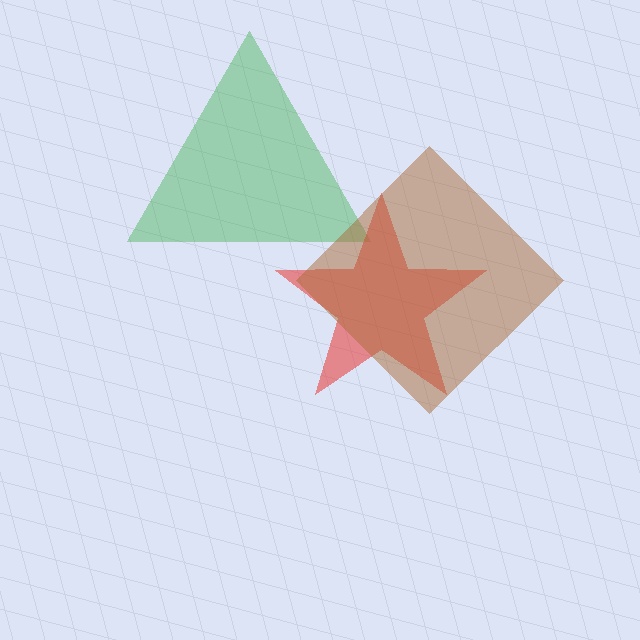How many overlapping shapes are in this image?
There are 3 overlapping shapes in the image.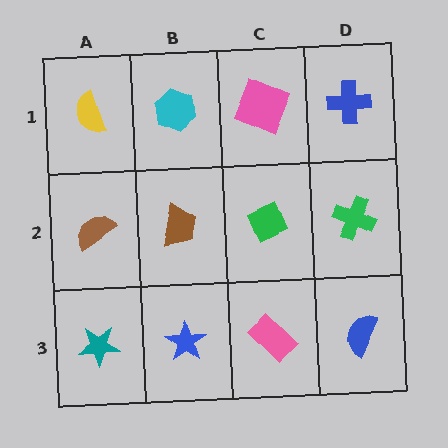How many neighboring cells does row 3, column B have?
3.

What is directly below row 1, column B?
A brown trapezoid.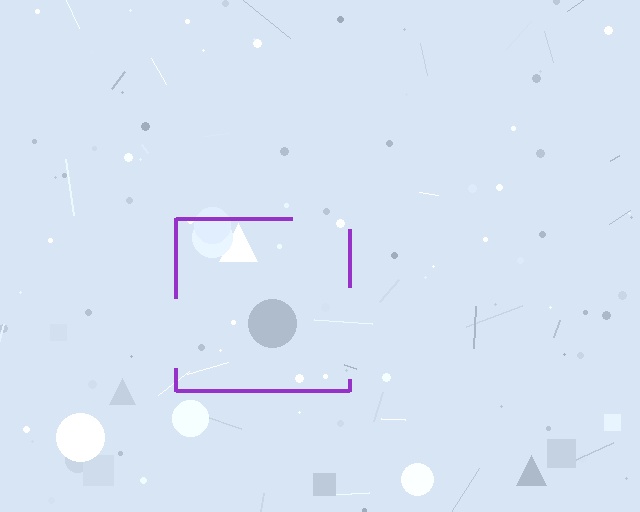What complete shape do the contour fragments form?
The contour fragments form a square.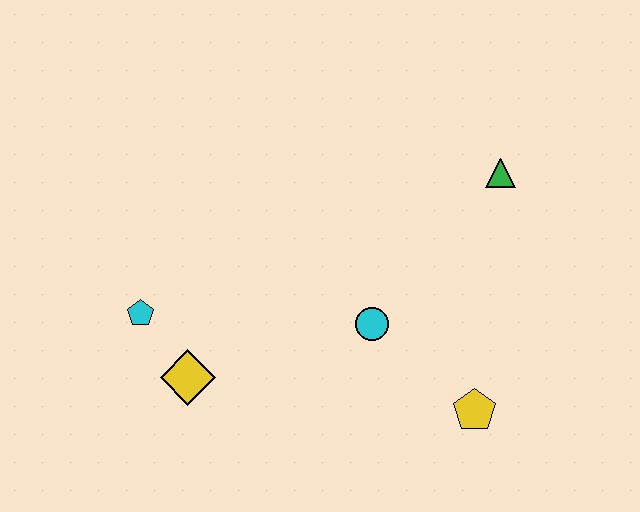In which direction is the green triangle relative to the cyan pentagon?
The green triangle is to the right of the cyan pentagon.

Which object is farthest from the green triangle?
The cyan pentagon is farthest from the green triangle.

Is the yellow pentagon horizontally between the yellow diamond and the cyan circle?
No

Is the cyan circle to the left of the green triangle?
Yes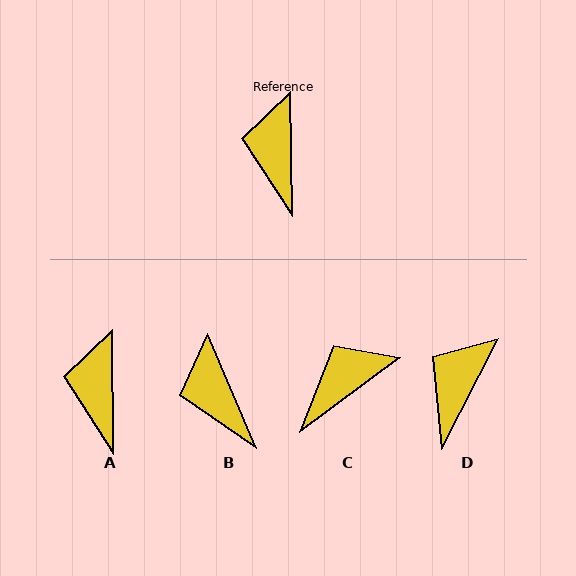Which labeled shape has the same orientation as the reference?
A.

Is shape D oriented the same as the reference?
No, it is off by about 28 degrees.